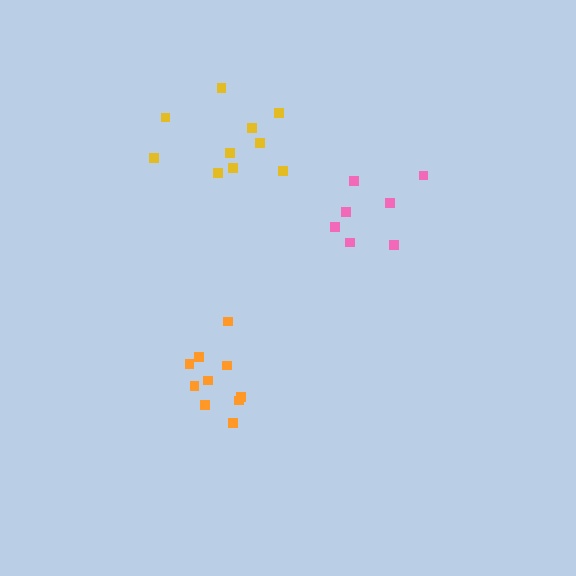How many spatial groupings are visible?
There are 3 spatial groupings.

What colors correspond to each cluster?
The clusters are colored: orange, pink, yellow.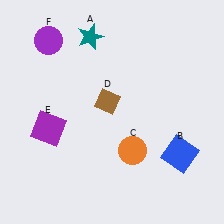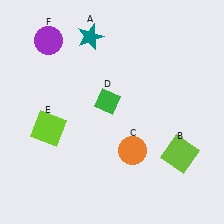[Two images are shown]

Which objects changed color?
B changed from blue to lime. D changed from brown to green. E changed from purple to lime.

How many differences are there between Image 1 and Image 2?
There are 3 differences between the two images.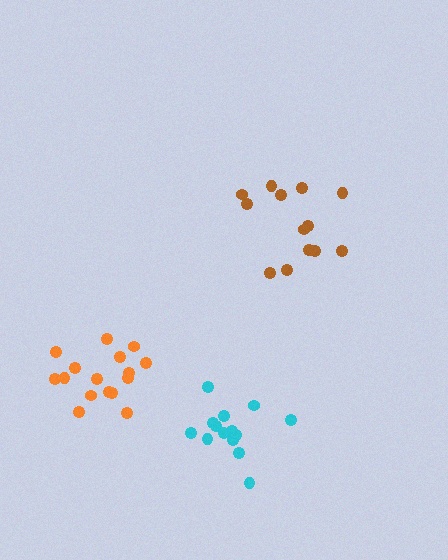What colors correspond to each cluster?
The clusters are colored: brown, cyan, orange.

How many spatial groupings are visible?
There are 3 spatial groupings.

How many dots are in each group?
Group 1: 13 dots, Group 2: 14 dots, Group 3: 16 dots (43 total).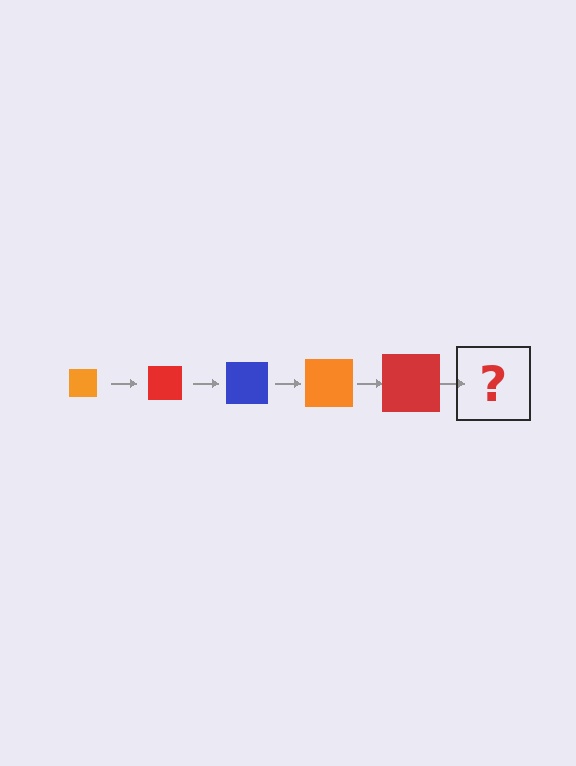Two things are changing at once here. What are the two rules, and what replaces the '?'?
The two rules are that the square grows larger each step and the color cycles through orange, red, and blue. The '?' should be a blue square, larger than the previous one.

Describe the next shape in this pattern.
It should be a blue square, larger than the previous one.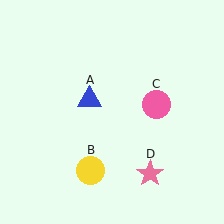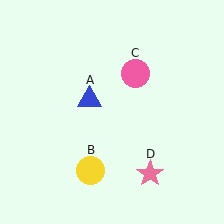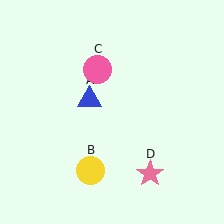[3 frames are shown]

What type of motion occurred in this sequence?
The pink circle (object C) rotated counterclockwise around the center of the scene.